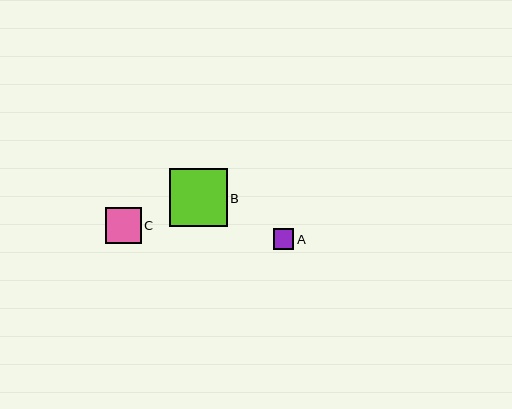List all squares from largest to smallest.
From largest to smallest: B, C, A.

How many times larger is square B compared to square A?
Square B is approximately 2.8 times the size of square A.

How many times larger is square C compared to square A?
Square C is approximately 1.7 times the size of square A.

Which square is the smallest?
Square A is the smallest with a size of approximately 21 pixels.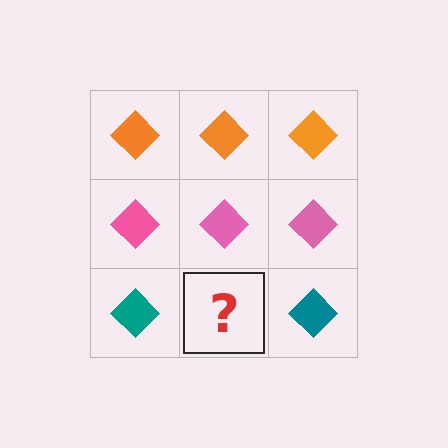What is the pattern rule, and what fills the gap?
The rule is that each row has a consistent color. The gap should be filled with a teal diamond.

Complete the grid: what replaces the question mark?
The question mark should be replaced with a teal diamond.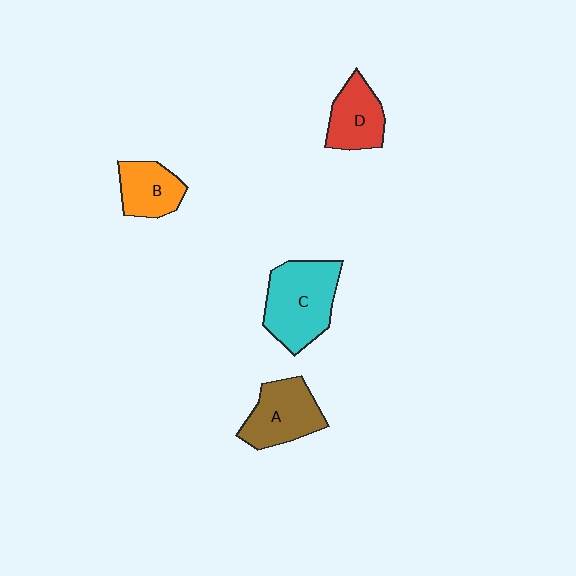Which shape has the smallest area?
Shape B (orange).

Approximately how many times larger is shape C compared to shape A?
Approximately 1.3 times.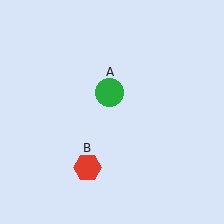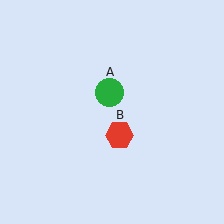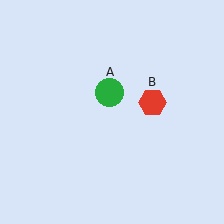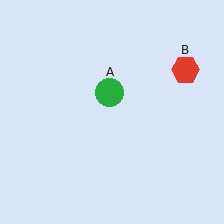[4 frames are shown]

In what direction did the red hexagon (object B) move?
The red hexagon (object B) moved up and to the right.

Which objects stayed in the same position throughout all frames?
Green circle (object A) remained stationary.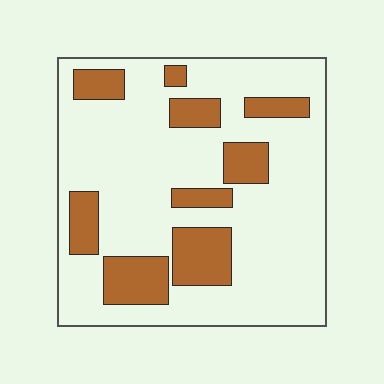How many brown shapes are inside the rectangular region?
9.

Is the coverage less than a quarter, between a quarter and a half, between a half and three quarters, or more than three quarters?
Less than a quarter.